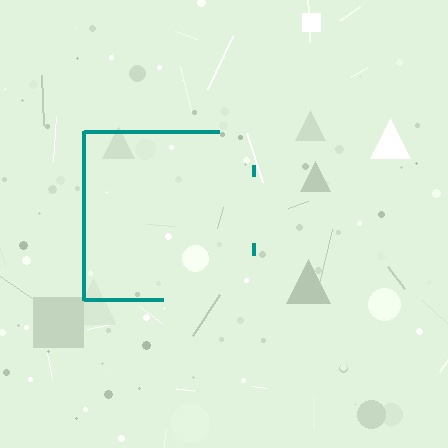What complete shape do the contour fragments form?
The contour fragments form a square.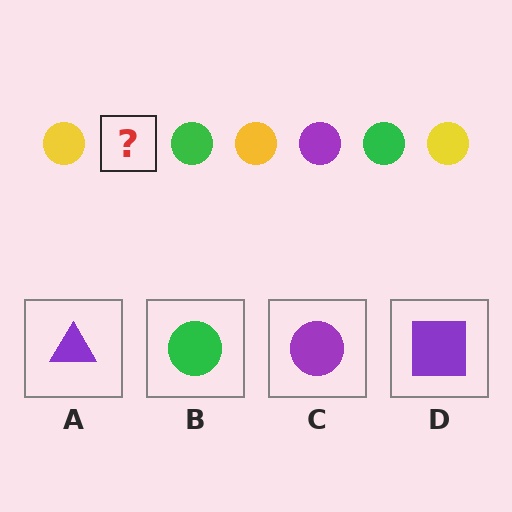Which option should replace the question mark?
Option C.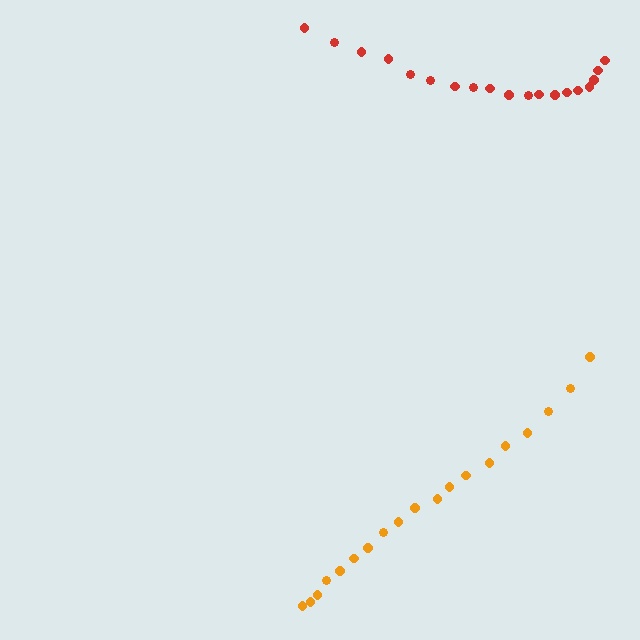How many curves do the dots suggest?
There are 2 distinct paths.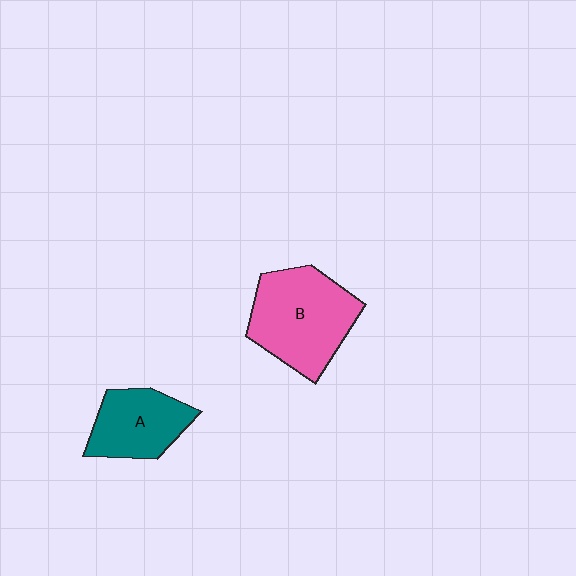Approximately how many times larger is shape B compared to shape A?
Approximately 1.5 times.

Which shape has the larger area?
Shape B (pink).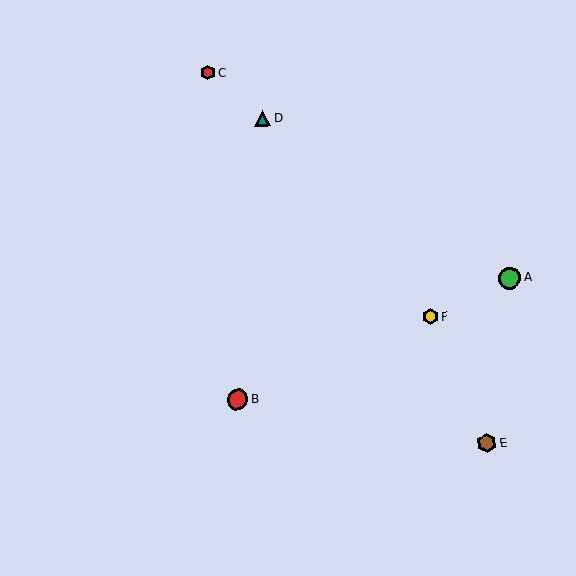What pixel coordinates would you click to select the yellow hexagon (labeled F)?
Click at (430, 316) to select the yellow hexagon F.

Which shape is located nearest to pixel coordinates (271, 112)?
The teal triangle (labeled D) at (263, 118) is nearest to that location.